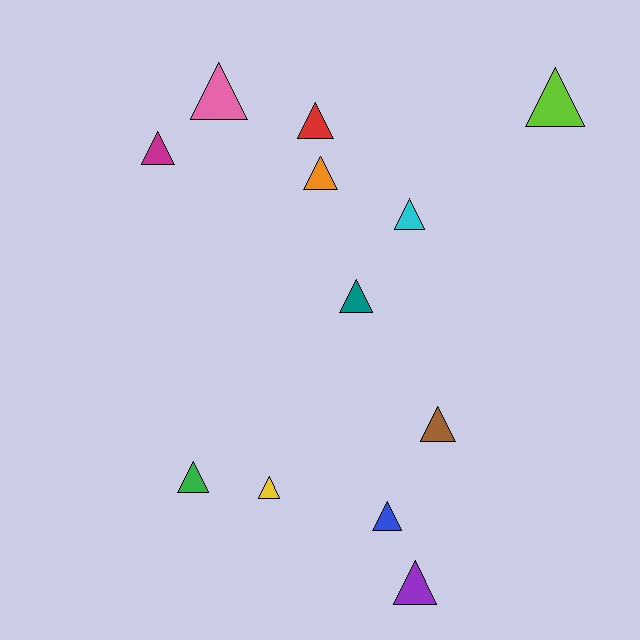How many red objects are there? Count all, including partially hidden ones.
There is 1 red object.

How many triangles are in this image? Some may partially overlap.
There are 12 triangles.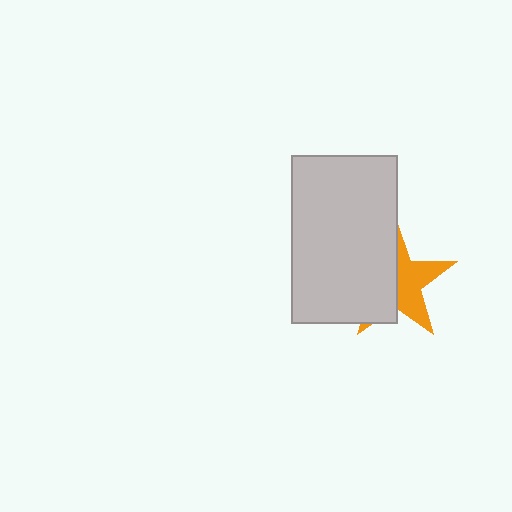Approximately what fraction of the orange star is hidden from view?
Roughly 52% of the orange star is hidden behind the light gray rectangle.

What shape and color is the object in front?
The object in front is a light gray rectangle.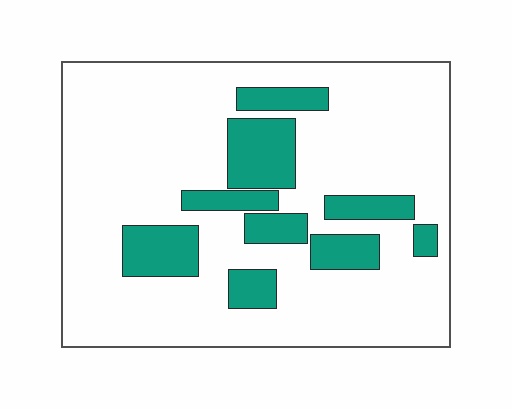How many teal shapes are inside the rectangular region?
9.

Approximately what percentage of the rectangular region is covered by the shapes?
Approximately 20%.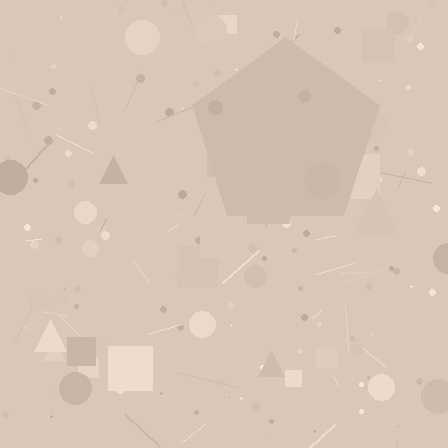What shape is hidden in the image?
A pentagon is hidden in the image.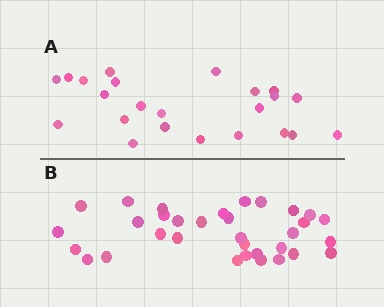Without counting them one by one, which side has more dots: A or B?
Region B (the bottom region) has more dots.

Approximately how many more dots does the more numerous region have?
Region B has roughly 10 or so more dots than region A.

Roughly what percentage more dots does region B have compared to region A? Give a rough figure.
About 45% more.